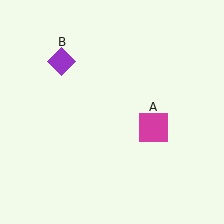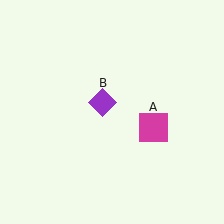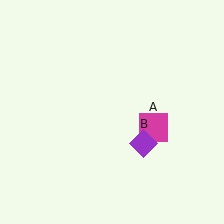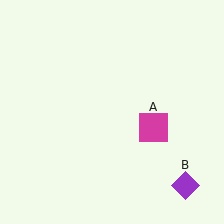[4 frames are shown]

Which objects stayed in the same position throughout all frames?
Magenta square (object A) remained stationary.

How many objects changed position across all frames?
1 object changed position: purple diamond (object B).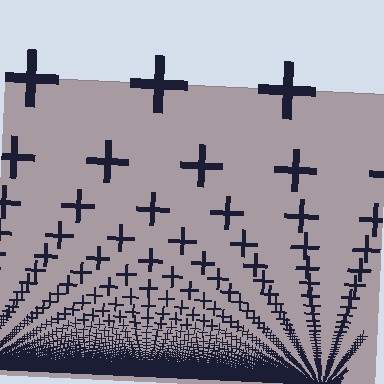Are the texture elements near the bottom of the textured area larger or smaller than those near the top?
Smaller. The gradient is inverted — elements near the bottom are smaller and denser.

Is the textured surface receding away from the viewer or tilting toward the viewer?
The surface appears to tilt toward the viewer. Texture elements get larger and sparser toward the top.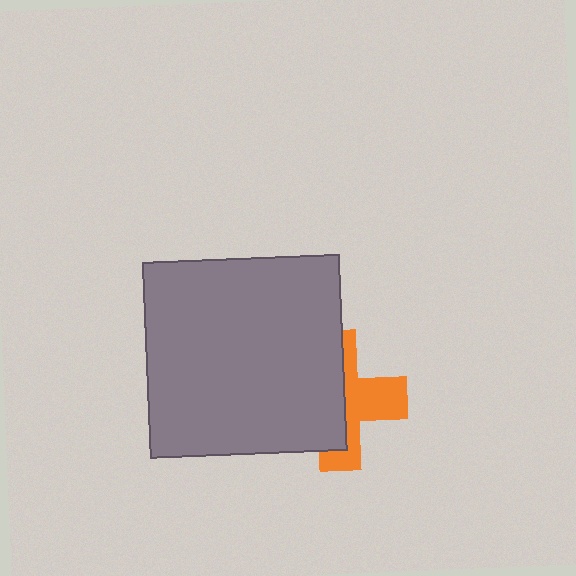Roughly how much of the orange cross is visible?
A small part of it is visible (roughly 44%).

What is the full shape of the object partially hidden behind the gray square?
The partially hidden object is an orange cross.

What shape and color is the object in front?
The object in front is a gray square.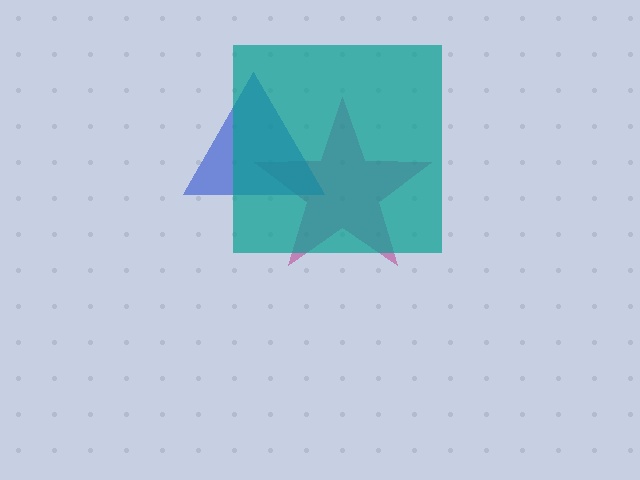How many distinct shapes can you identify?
There are 3 distinct shapes: a magenta star, a blue triangle, a teal square.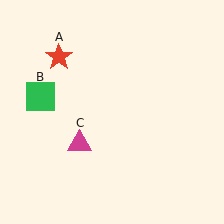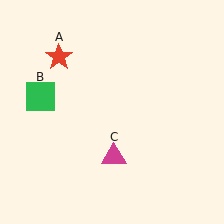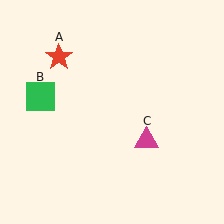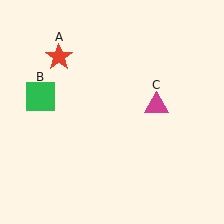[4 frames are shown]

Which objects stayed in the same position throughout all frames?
Red star (object A) and green square (object B) remained stationary.